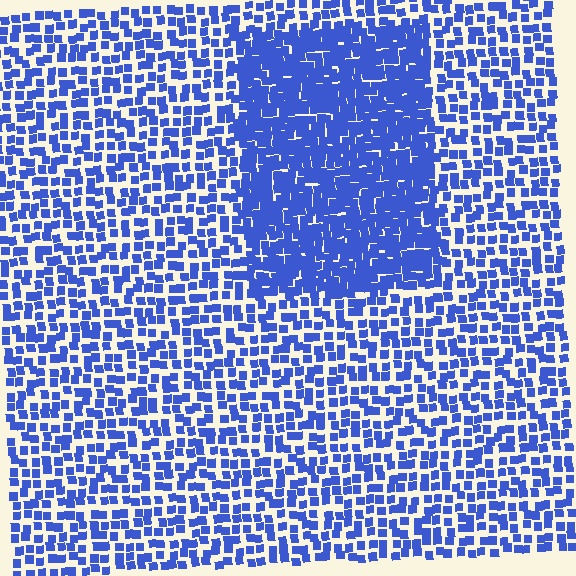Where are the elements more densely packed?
The elements are more densely packed inside the rectangle boundary.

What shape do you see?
I see a rectangle.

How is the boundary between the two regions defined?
The boundary is defined by a change in element density (approximately 2.1x ratio). All elements are the same color, size, and shape.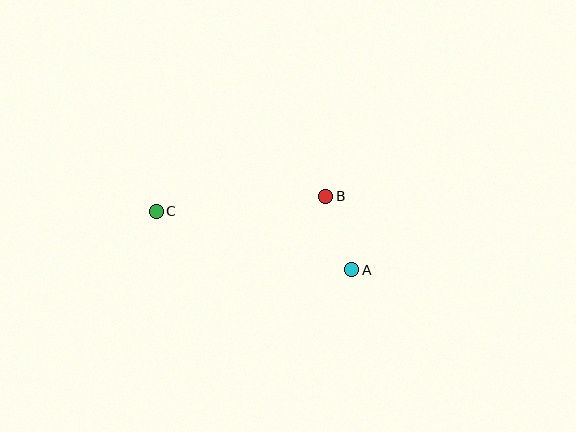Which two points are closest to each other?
Points A and B are closest to each other.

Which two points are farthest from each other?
Points A and C are farthest from each other.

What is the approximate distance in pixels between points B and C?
The distance between B and C is approximately 170 pixels.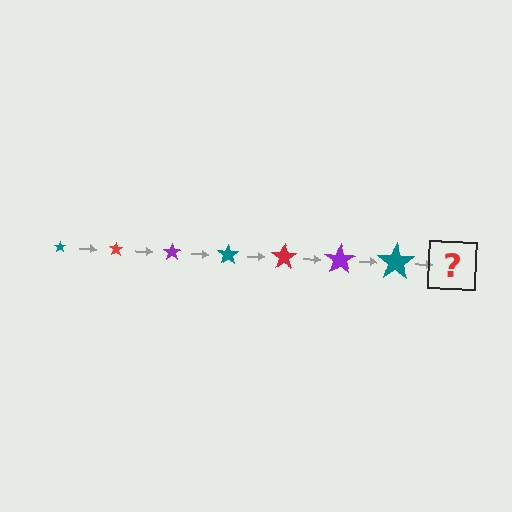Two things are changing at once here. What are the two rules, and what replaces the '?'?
The two rules are that the star grows larger each step and the color cycles through teal, red, and purple. The '?' should be a red star, larger than the previous one.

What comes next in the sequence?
The next element should be a red star, larger than the previous one.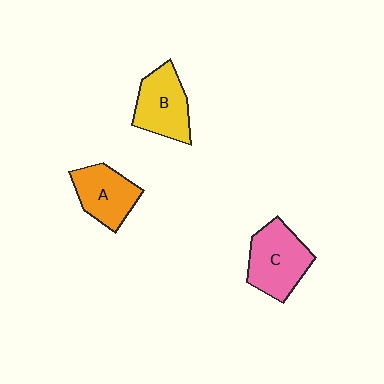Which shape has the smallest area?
Shape A (orange).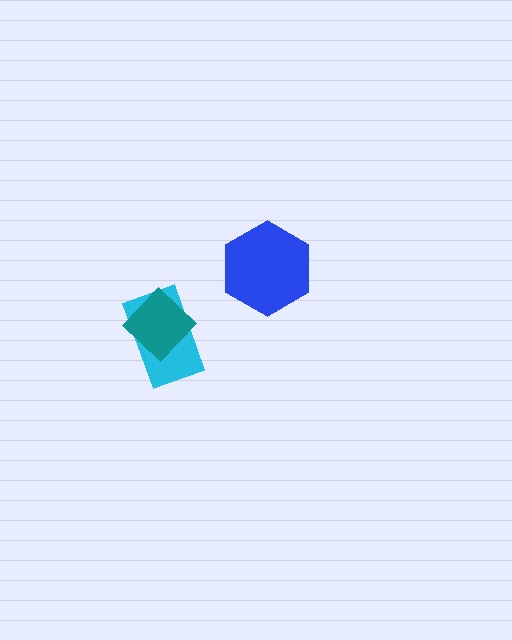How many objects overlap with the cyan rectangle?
1 object overlaps with the cyan rectangle.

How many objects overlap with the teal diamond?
1 object overlaps with the teal diamond.